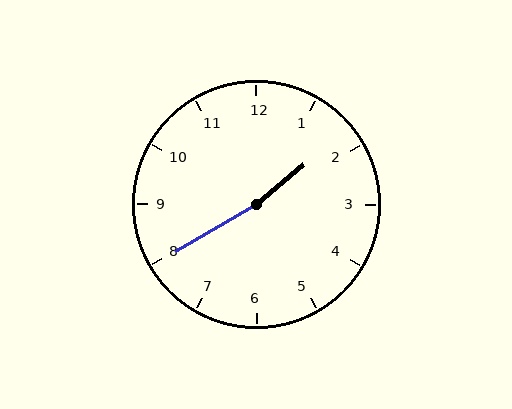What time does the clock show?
1:40.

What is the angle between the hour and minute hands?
Approximately 170 degrees.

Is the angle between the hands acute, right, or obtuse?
It is obtuse.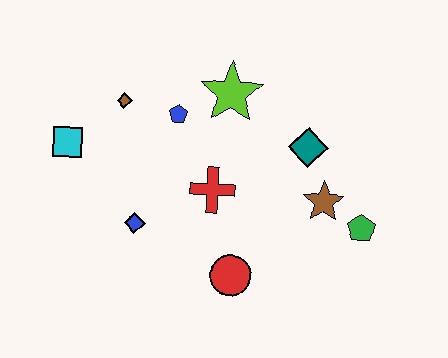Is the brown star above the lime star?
No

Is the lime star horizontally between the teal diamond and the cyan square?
Yes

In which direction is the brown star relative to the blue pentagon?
The brown star is to the right of the blue pentagon.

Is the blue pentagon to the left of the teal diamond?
Yes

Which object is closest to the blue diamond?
The red cross is closest to the blue diamond.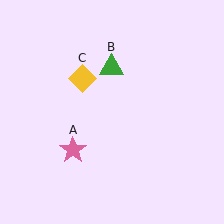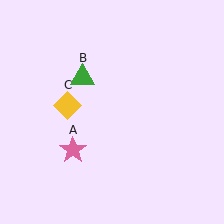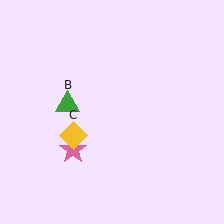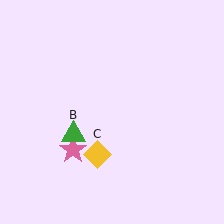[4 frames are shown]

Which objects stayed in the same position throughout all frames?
Pink star (object A) remained stationary.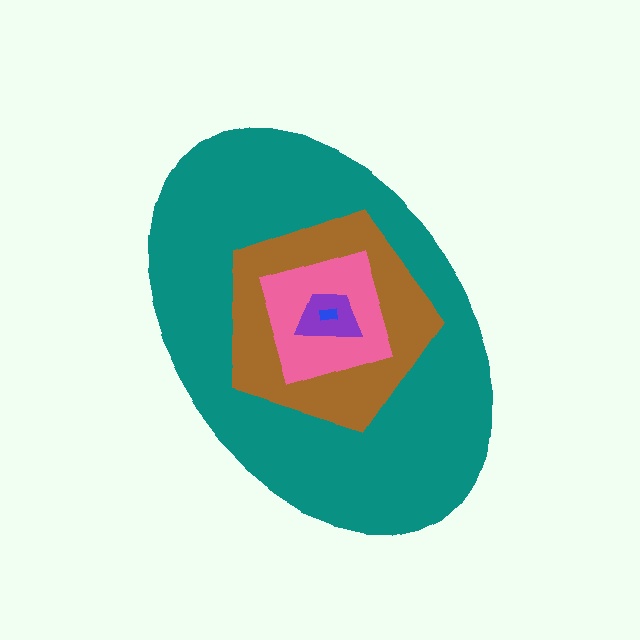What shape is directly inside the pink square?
The purple trapezoid.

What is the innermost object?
The blue rectangle.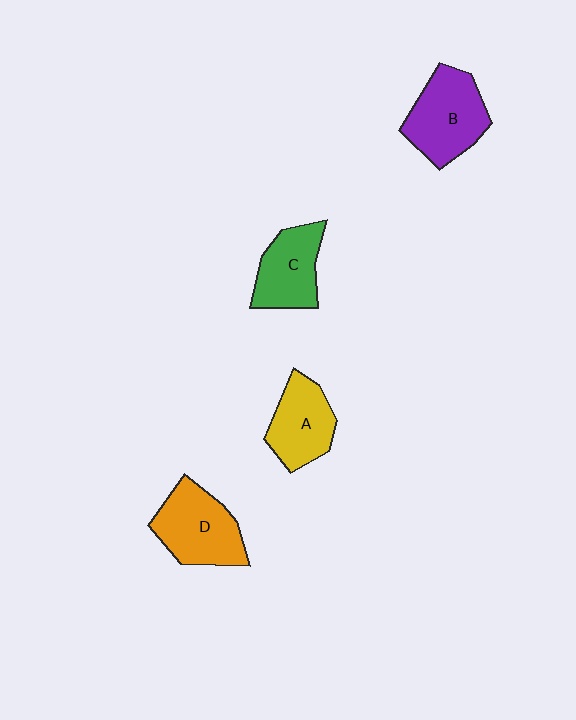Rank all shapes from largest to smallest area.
From largest to smallest: B (purple), D (orange), A (yellow), C (green).